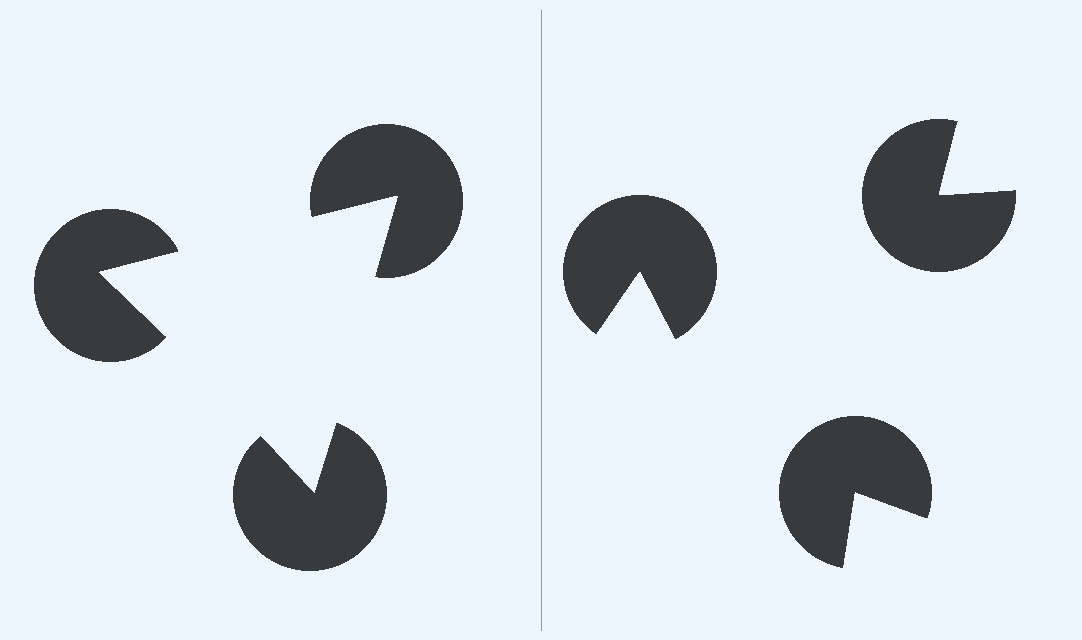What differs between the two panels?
The pac-man discs are positioned identically on both sides; only the wedge orientations differ. On the left they align to a triangle; on the right they are misaligned.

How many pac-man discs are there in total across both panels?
6 — 3 on each side.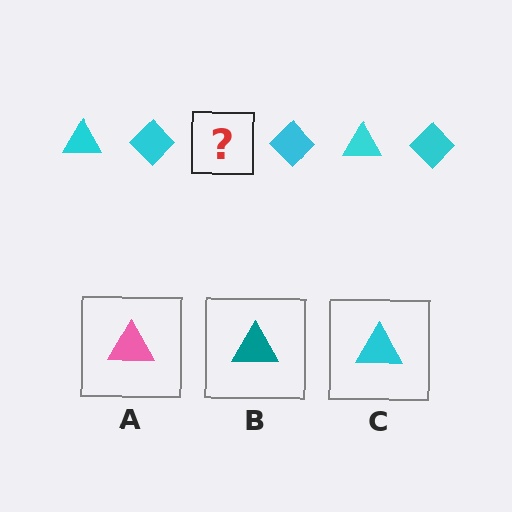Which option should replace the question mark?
Option C.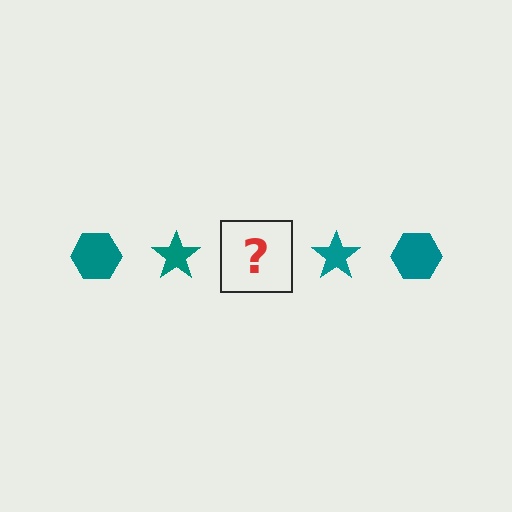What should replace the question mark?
The question mark should be replaced with a teal hexagon.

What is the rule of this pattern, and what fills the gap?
The rule is that the pattern cycles through hexagon, star shapes in teal. The gap should be filled with a teal hexagon.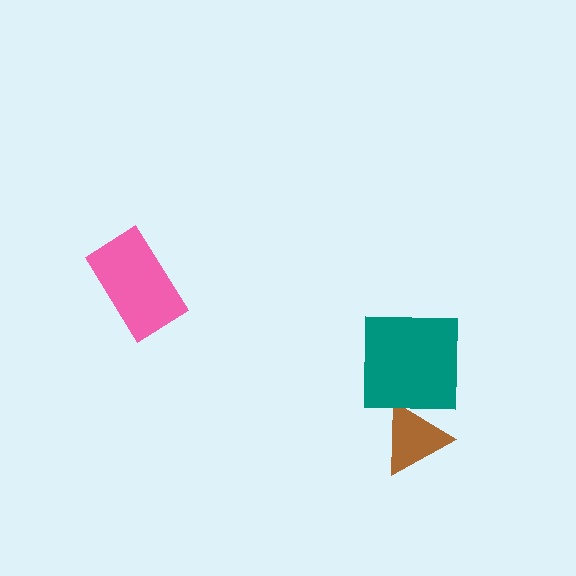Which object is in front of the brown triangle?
The teal square is in front of the brown triangle.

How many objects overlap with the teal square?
1 object overlaps with the teal square.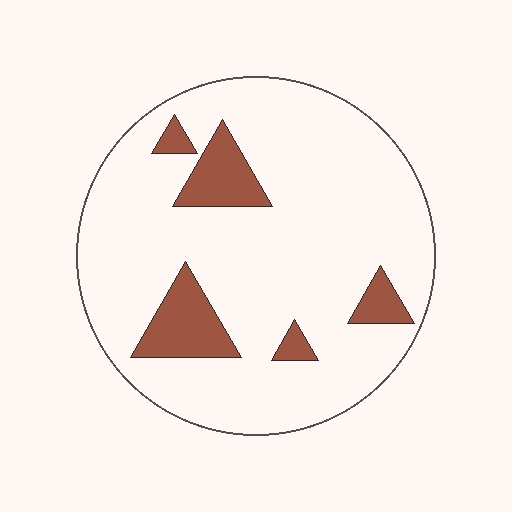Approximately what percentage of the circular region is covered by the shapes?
Approximately 15%.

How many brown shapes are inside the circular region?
5.